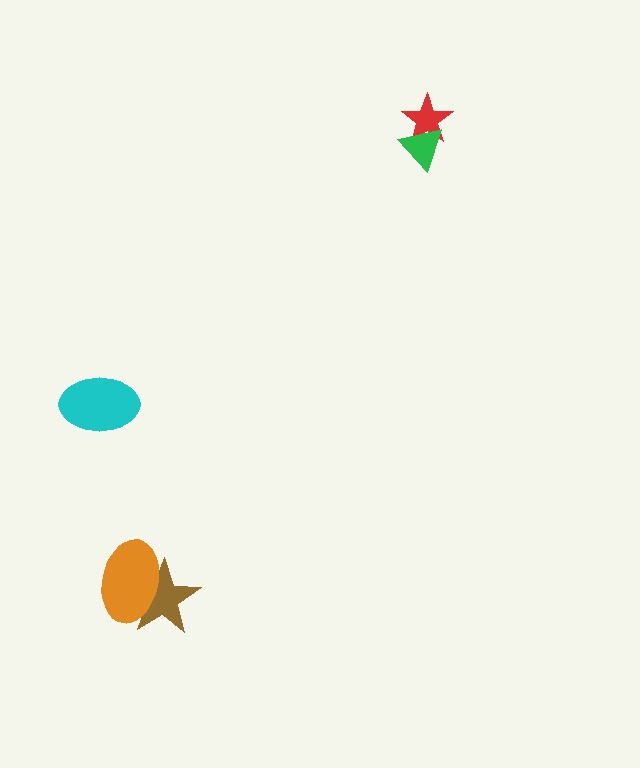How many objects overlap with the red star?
1 object overlaps with the red star.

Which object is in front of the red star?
The green triangle is in front of the red star.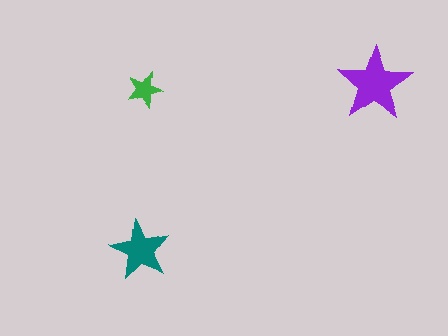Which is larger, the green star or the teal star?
The teal one.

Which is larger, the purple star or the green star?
The purple one.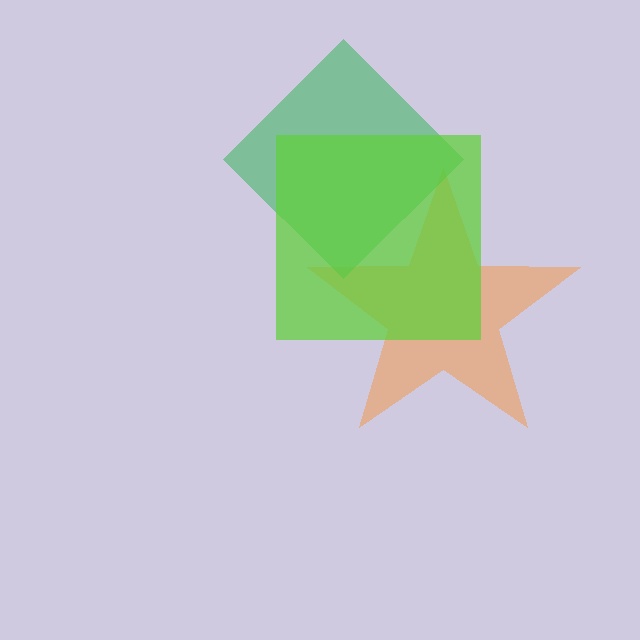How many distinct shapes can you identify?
There are 3 distinct shapes: an orange star, a green diamond, a lime square.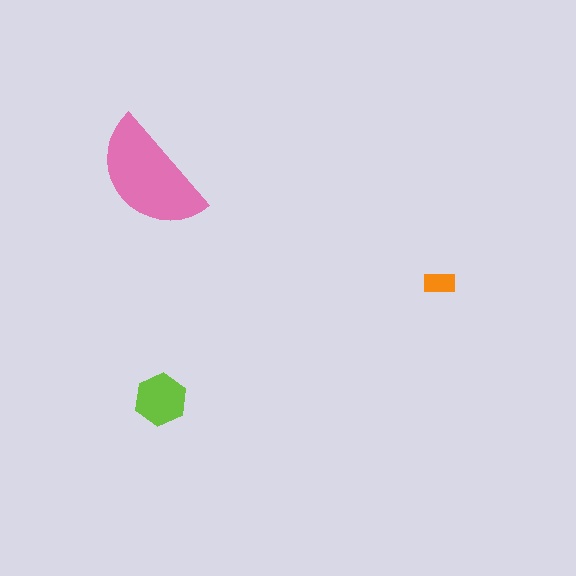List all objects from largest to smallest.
The pink semicircle, the lime hexagon, the orange rectangle.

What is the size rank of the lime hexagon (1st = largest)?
2nd.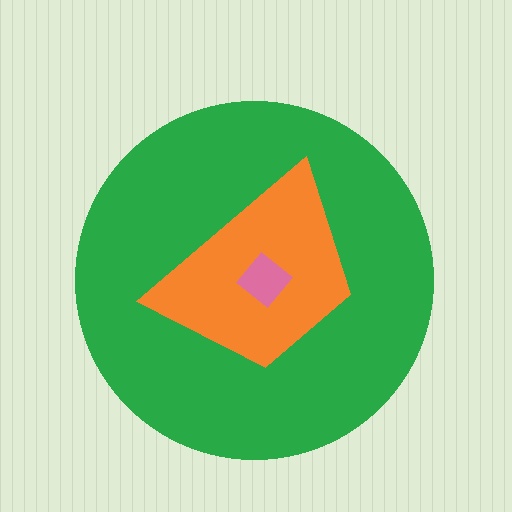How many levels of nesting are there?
3.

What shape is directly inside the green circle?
The orange trapezoid.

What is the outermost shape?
The green circle.